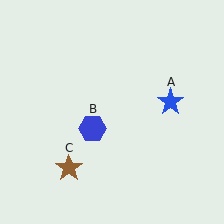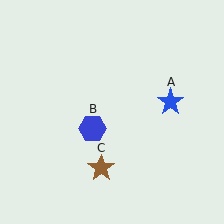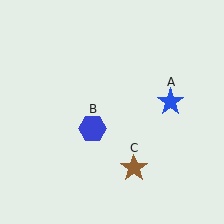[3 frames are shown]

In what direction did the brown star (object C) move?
The brown star (object C) moved right.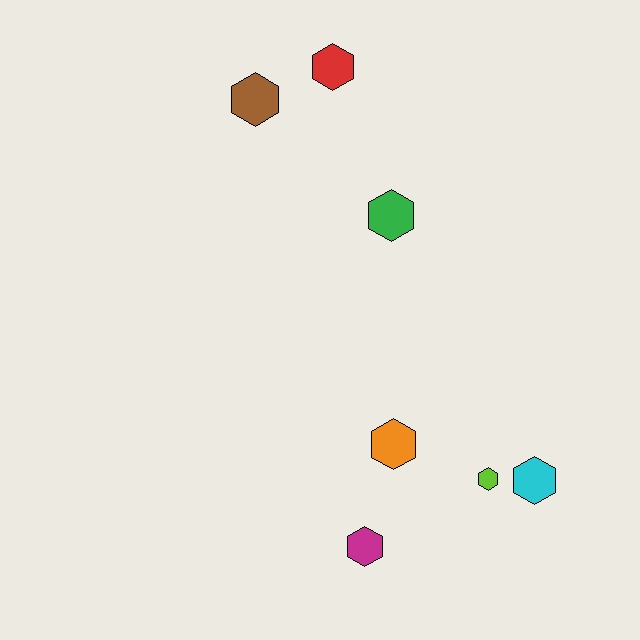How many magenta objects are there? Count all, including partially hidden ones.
There is 1 magenta object.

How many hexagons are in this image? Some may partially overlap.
There are 7 hexagons.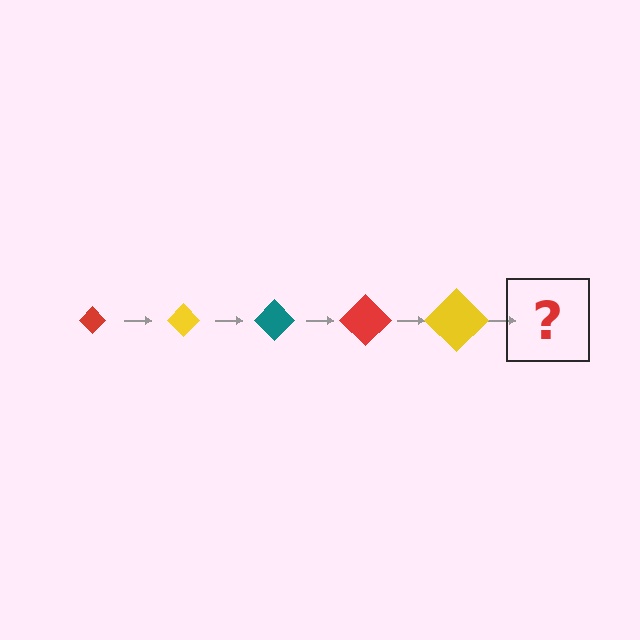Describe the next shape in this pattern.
It should be a teal diamond, larger than the previous one.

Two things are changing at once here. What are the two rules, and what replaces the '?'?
The two rules are that the diamond grows larger each step and the color cycles through red, yellow, and teal. The '?' should be a teal diamond, larger than the previous one.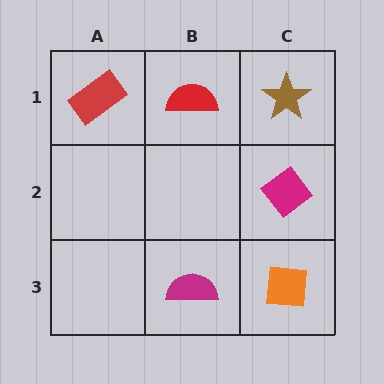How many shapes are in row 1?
3 shapes.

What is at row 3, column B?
A magenta semicircle.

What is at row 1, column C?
A brown star.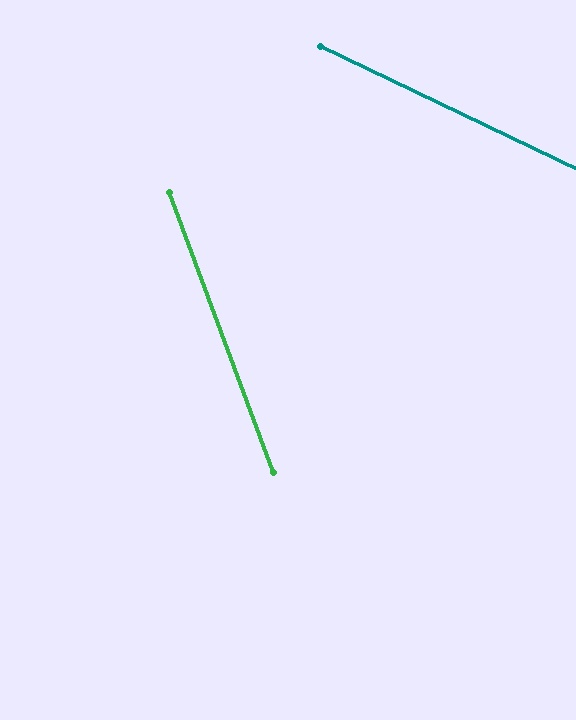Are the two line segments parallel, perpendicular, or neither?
Neither parallel nor perpendicular — they differ by about 44°.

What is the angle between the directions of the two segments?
Approximately 44 degrees.